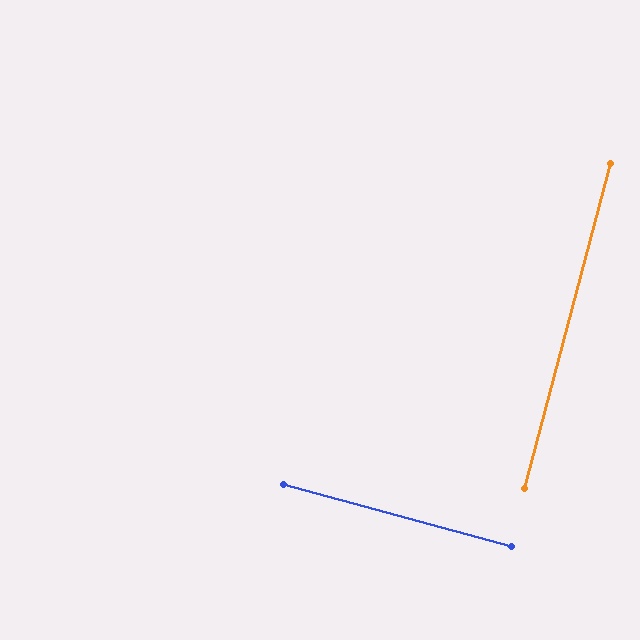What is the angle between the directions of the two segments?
Approximately 90 degrees.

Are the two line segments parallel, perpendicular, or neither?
Perpendicular — they meet at approximately 90°.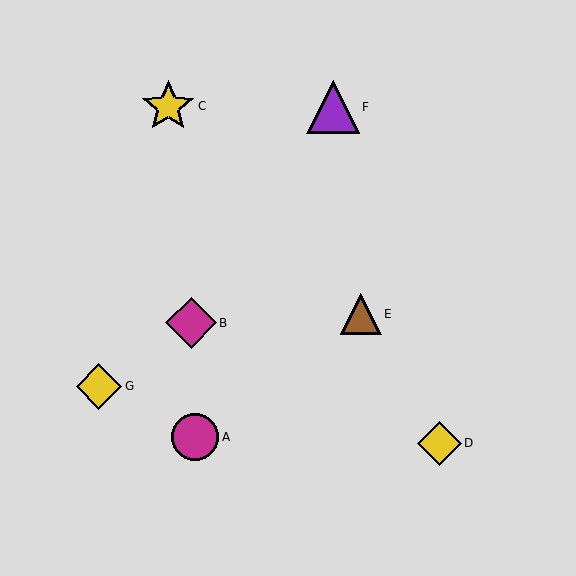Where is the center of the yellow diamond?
The center of the yellow diamond is at (99, 386).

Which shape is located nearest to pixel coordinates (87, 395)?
The yellow diamond (labeled G) at (99, 386) is nearest to that location.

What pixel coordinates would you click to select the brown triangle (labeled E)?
Click at (361, 314) to select the brown triangle E.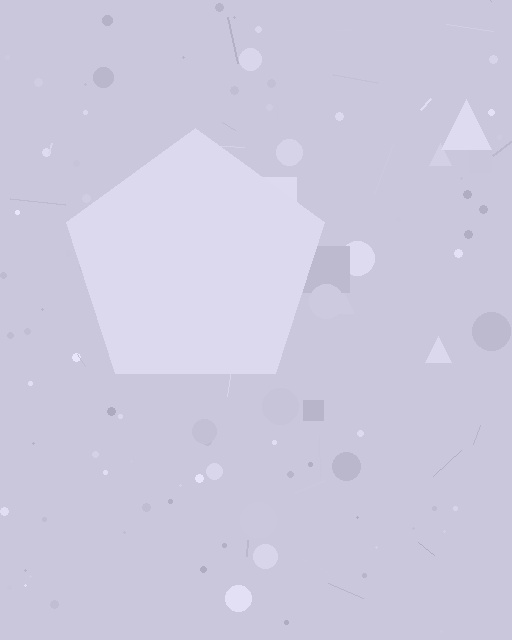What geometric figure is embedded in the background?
A pentagon is embedded in the background.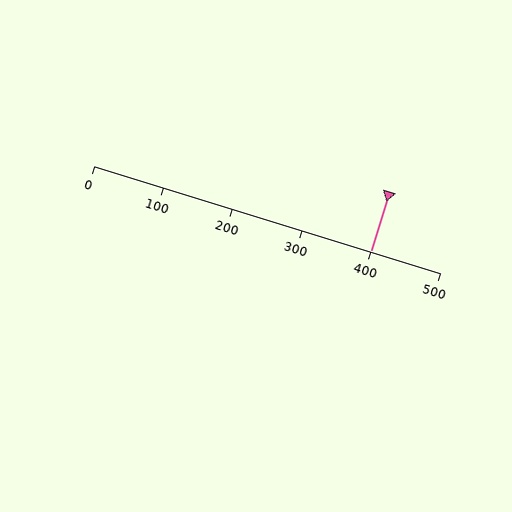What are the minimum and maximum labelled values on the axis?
The axis runs from 0 to 500.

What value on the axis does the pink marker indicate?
The marker indicates approximately 400.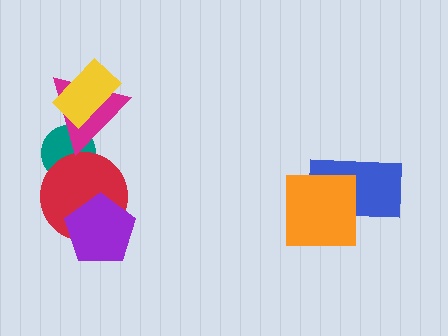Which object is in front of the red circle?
The purple pentagon is in front of the red circle.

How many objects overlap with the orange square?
1 object overlaps with the orange square.